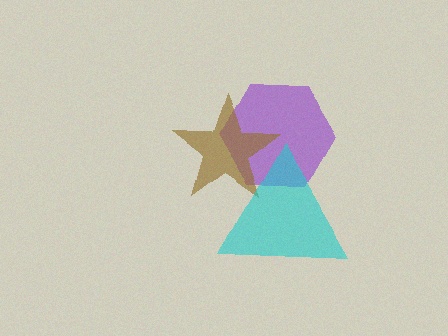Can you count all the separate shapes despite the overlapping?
Yes, there are 3 separate shapes.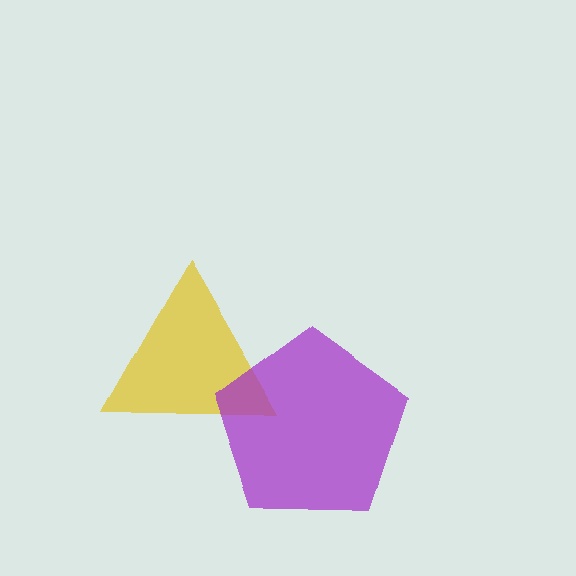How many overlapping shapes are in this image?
There are 2 overlapping shapes in the image.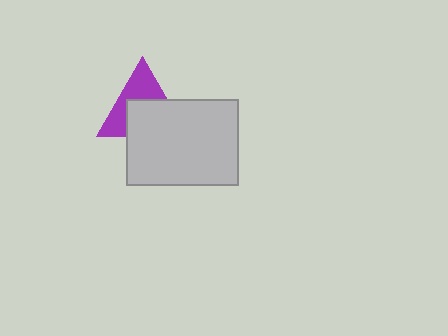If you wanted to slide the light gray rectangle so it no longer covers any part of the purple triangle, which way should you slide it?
Slide it down — that is the most direct way to separate the two shapes.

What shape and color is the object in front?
The object in front is a light gray rectangle.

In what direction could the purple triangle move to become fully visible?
The purple triangle could move up. That would shift it out from behind the light gray rectangle entirely.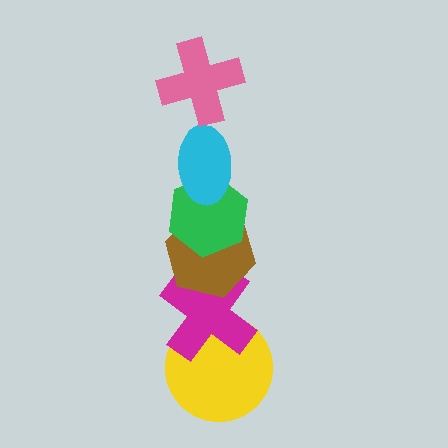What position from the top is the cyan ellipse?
The cyan ellipse is 2nd from the top.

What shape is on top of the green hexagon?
The cyan ellipse is on top of the green hexagon.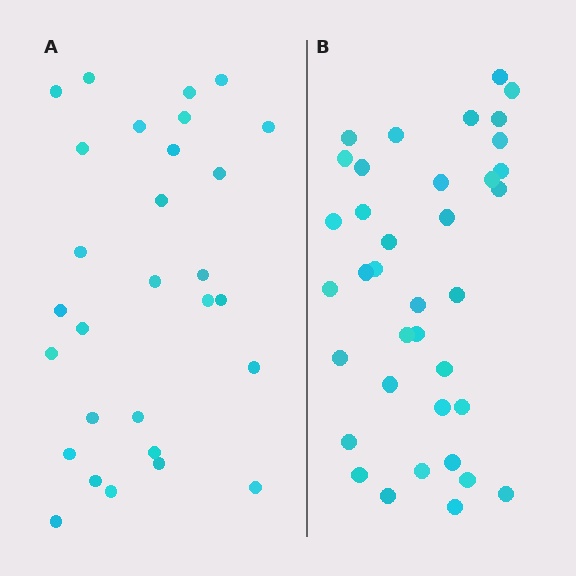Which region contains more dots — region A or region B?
Region B (the right region) has more dots.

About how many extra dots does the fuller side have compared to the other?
Region B has roughly 8 or so more dots than region A.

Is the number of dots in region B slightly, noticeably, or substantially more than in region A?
Region B has noticeably more, but not dramatically so. The ratio is roughly 1.3 to 1.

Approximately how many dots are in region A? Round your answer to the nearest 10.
About 30 dots. (The exact count is 29, which rounds to 30.)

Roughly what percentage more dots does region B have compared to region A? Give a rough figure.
About 30% more.